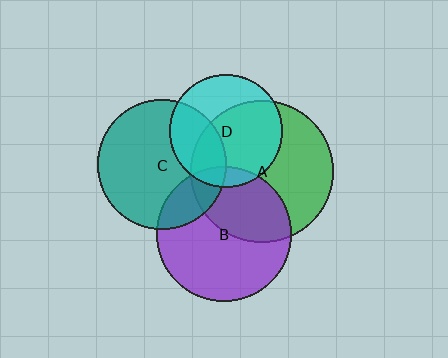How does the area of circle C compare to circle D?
Approximately 1.3 times.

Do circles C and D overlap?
Yes.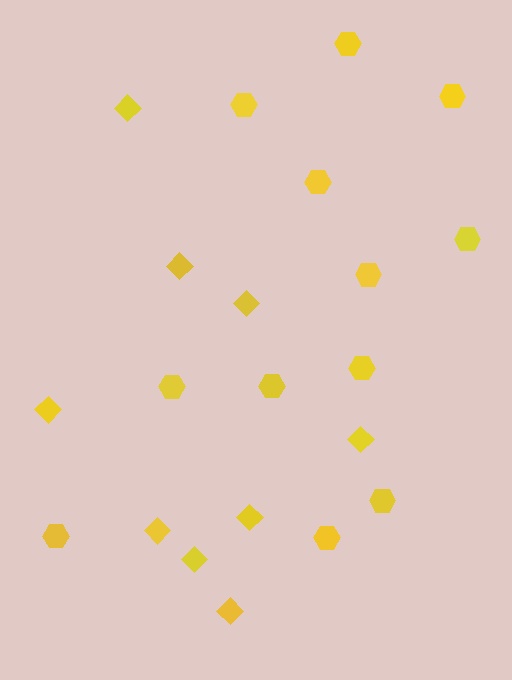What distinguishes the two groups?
There are 2 groups: one group of hexagons (12) and one group of diamonds (9).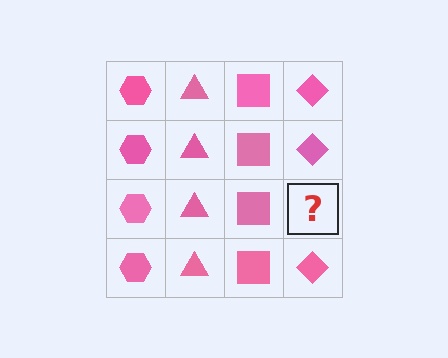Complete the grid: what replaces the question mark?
The question mark should be replaced with a pink diamond.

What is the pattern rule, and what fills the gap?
The rule is that each column has a consistent shape. The gap should be filled with a pink diamond.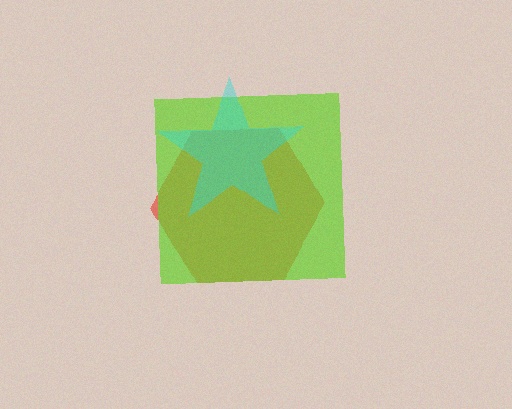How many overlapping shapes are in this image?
There are 3 overlapping shapes in the image.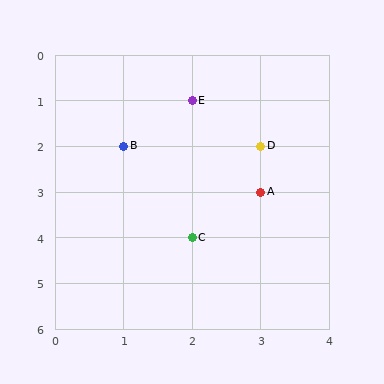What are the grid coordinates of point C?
Point C is at grid coordinates (2, 4).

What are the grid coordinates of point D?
Point D is at grid coordinates (3, 2).